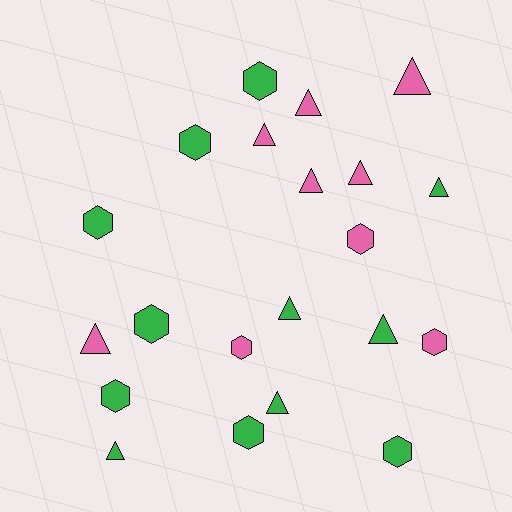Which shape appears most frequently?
Triangle, with 11 objects.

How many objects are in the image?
There are 21 objects.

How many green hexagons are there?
There are 7 green hexagons.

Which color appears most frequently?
Green, with 12 objects.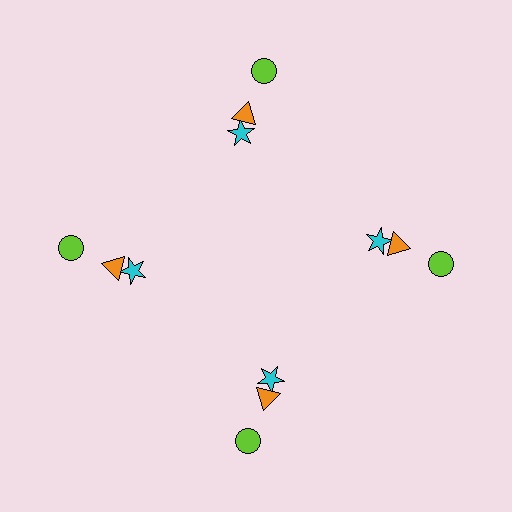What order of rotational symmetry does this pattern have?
This pattern has 4-fold rotational symmetry.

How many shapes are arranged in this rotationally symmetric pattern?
There are 12 shapes, arranged in 4 groups of 3.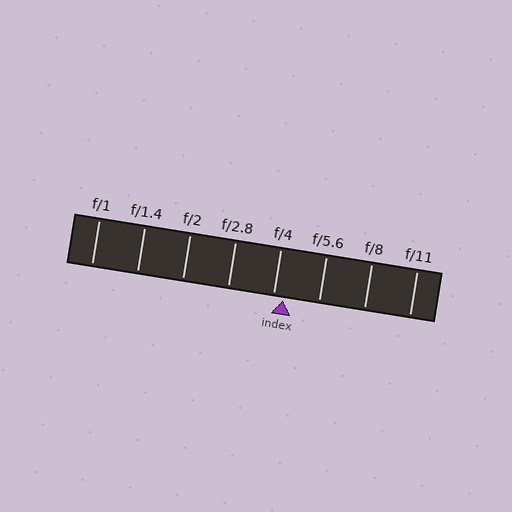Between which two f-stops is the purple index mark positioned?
The index mark is between f/4 and f/5.6.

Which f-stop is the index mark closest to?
The index mark is closest to f/4.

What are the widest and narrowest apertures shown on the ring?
The widest aperture shown is f/1 and the narrowest is f/11.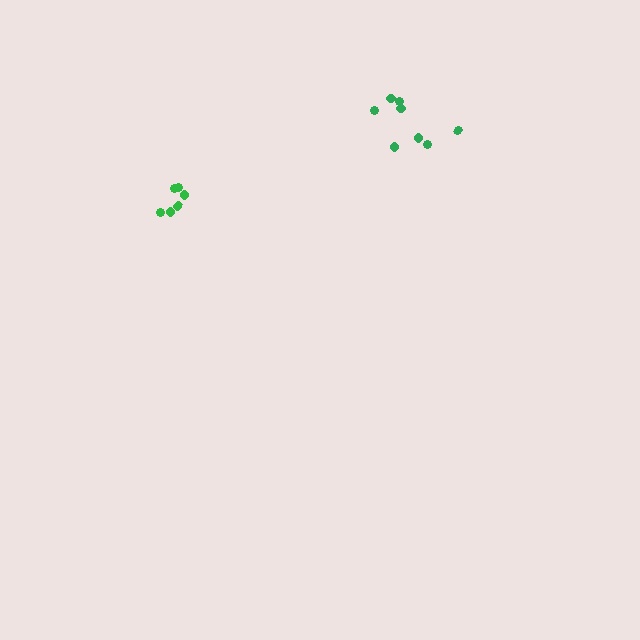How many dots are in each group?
Group 1: 6 dots, Group 2: 8 dots (14 total).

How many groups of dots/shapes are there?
There are 2 groups.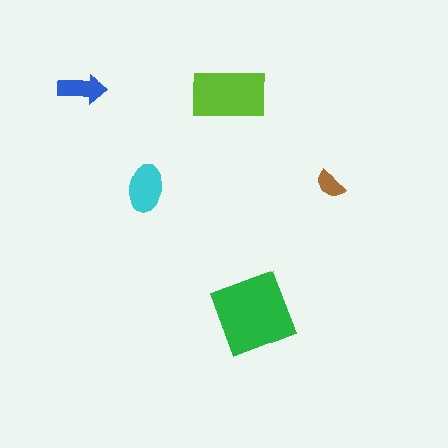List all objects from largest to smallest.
The green diamond, the lime rectangle, the cyan ellipse, the blue arrow, the brown semicircle.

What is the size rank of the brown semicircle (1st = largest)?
5th.